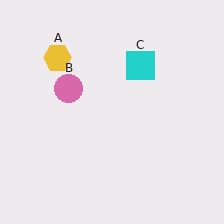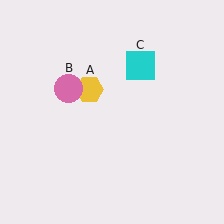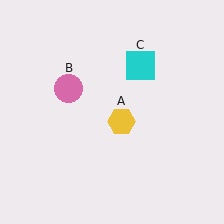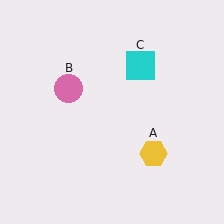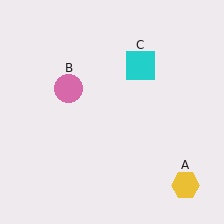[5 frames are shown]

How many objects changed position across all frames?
1 object changed position: yellow hexagon (object A).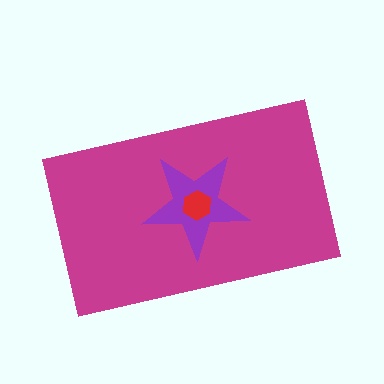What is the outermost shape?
The magenta rectangle.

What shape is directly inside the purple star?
The red hexagon.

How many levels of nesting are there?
3.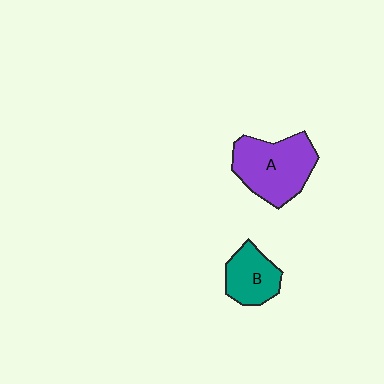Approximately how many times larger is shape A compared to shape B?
Approximately 1.7 times.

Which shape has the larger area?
Shape A (purple).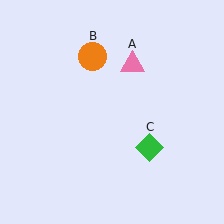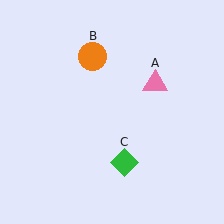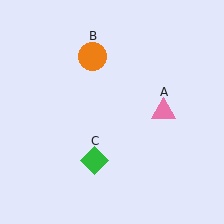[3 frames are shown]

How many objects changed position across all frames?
2 objects changed position: pink triangle (object A), green diamond (object C).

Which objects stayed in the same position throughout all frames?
Orange circle (object B) remained stationary.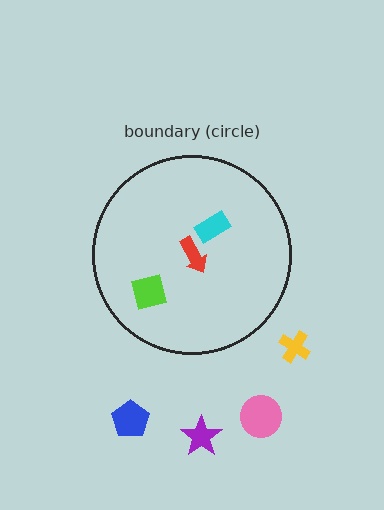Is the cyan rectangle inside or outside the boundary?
Inside.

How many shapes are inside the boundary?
3 inside, 4 outside.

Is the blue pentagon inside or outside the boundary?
Outside.